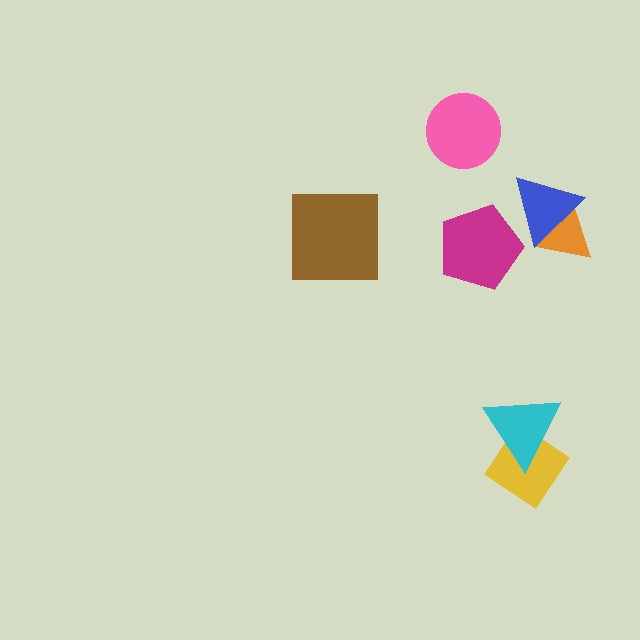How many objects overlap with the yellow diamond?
1 object overlaps with the yellow diamond.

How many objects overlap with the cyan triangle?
1 object overlaps with the cyan triangle.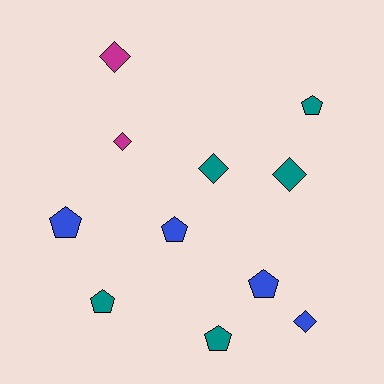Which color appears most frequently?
Teal, with 5 objects.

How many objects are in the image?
There are 11 objects.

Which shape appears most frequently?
Pentagon, with 6 objects.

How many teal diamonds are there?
There are 2 teal diamonds.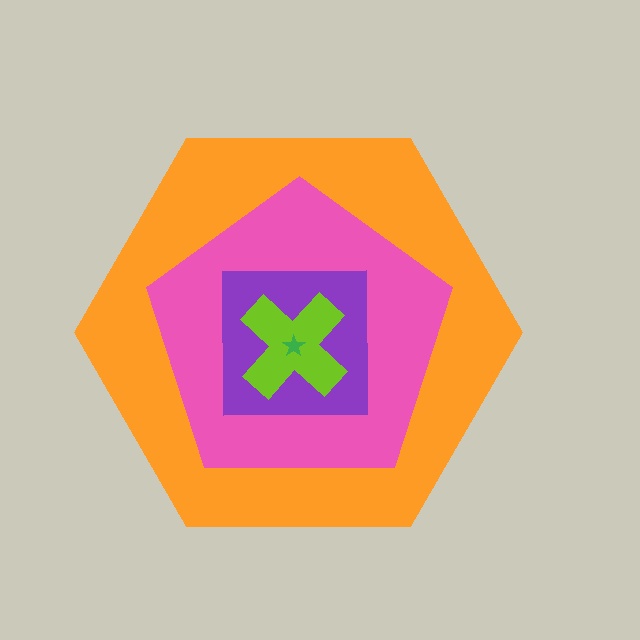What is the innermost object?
The green star.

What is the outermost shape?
The orange hexagon.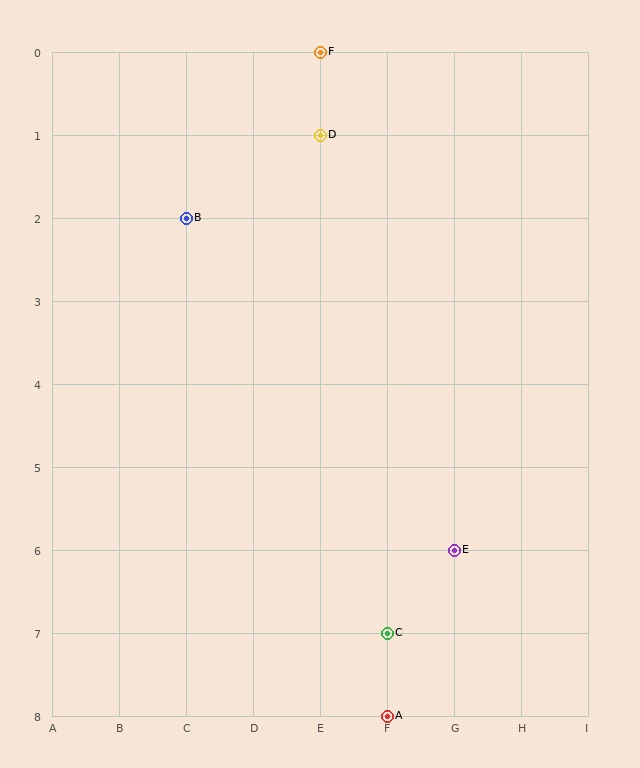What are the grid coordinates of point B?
Point B is at grid coordinates (C, 2).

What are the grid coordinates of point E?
Point E is at grid coordinates (G, 6).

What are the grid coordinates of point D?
Point D is at grid coordinates (E, 1).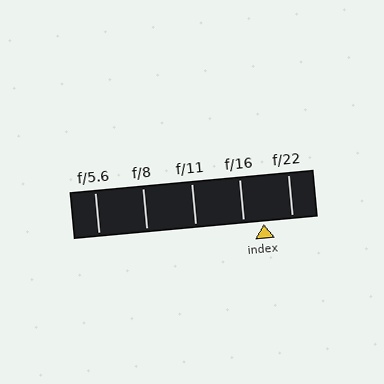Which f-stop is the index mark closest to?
The index mark is closest to f/16.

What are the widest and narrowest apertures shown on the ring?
The widest aperture shown is f/5.6 and the narrowest is f/22.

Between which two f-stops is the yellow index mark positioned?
The index mark is between f/16 and f/22.